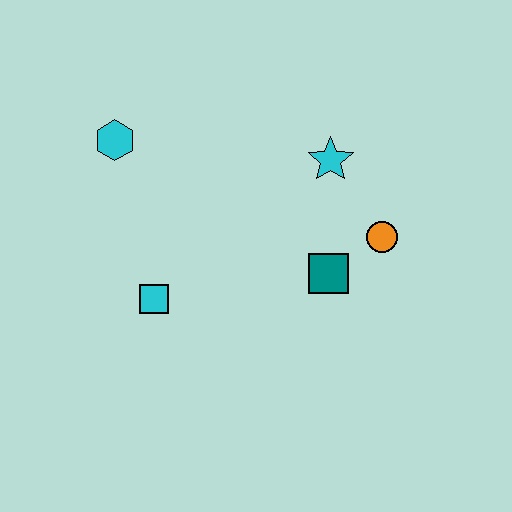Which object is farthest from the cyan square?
The orange circle is farthest from the cyan square.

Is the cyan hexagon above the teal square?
Yes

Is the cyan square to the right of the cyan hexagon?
Yes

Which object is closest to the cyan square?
The cyan hexagon is closest to the cyan square.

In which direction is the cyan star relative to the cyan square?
The cyan star is to the right of the cyan square.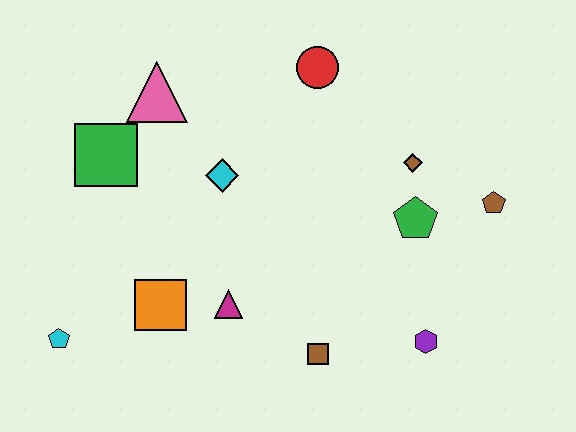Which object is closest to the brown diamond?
The green pentagon is closest to the brown diamond.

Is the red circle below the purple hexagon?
No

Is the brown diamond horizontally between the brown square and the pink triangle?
No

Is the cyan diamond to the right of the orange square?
Yes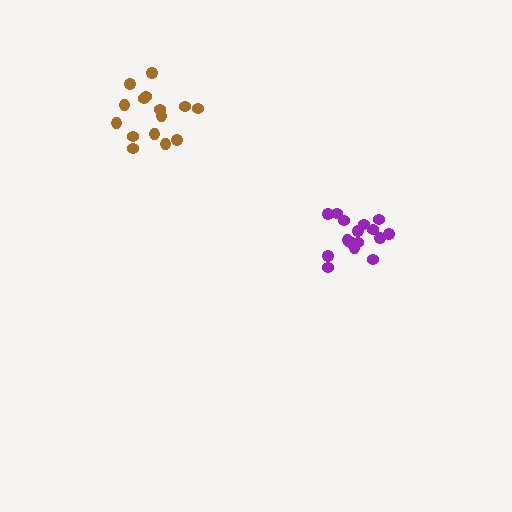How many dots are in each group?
Group 1: 15 dots, Group 2: 16 dots (31 total).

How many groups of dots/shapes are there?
There are 2 groups.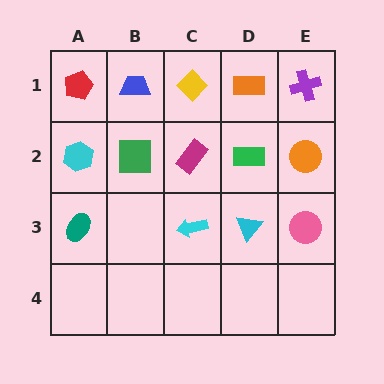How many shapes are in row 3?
4 shapes.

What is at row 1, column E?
A purple cross.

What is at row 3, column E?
A pink circle.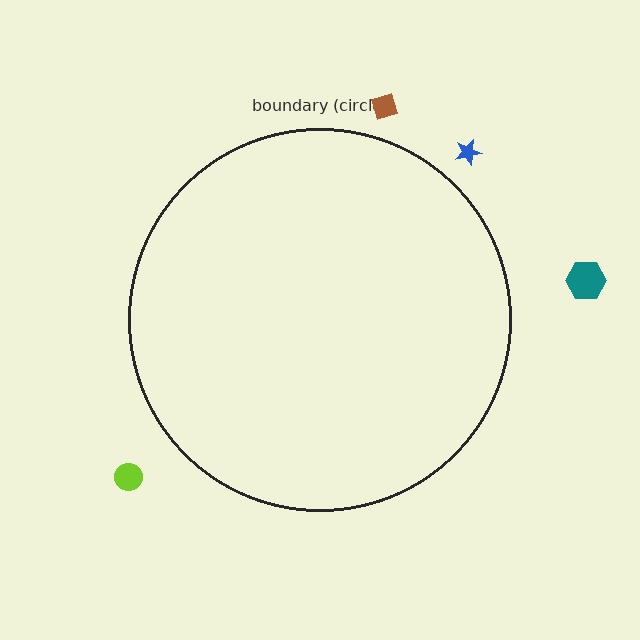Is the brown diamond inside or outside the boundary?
Outside.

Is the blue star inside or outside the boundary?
Outside.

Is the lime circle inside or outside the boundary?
Outside.